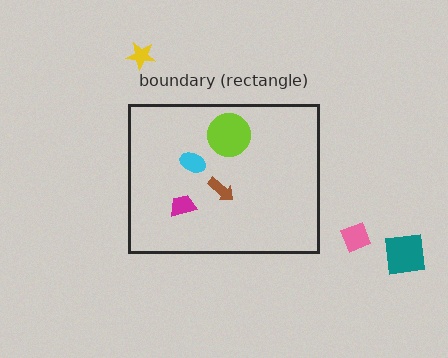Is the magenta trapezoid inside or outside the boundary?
Inside.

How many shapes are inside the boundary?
4 inside, 3 outside.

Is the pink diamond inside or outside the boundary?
Outside.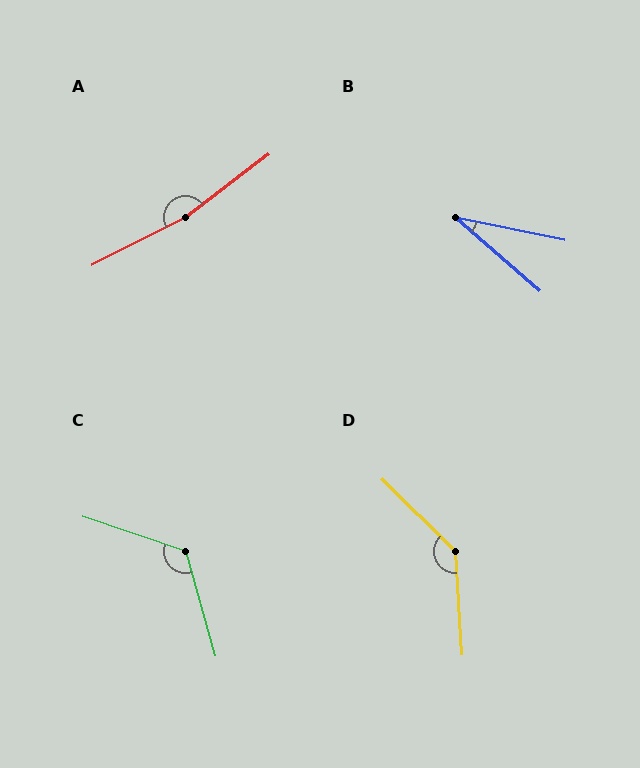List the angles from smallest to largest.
B (30°), C (125°), D (138°), A (169°).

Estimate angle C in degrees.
Approximately 125 degrees.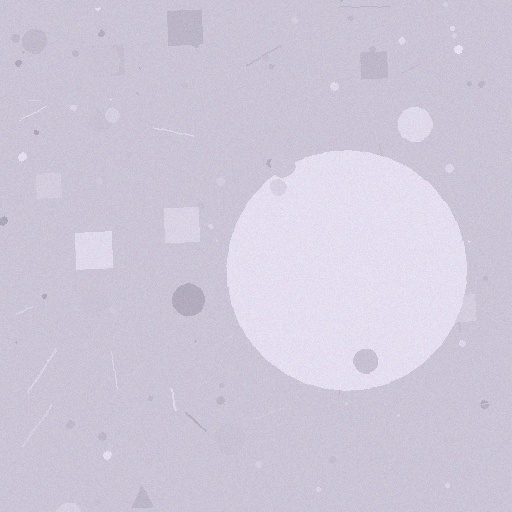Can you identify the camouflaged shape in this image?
The camouflaged shape is a circle.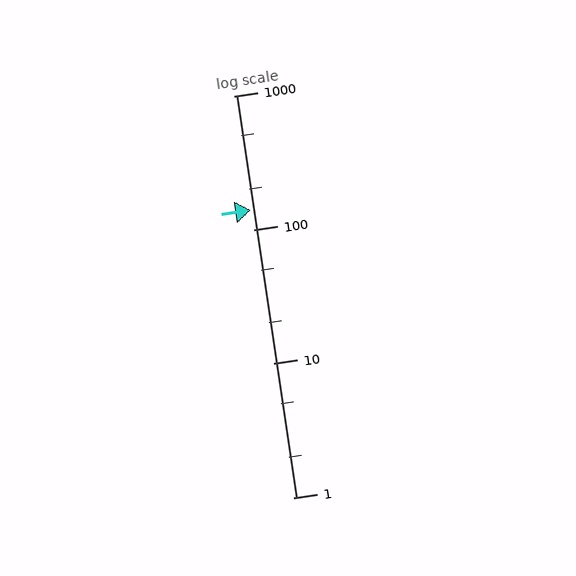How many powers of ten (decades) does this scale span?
The scale spans 3 decades, from 1 to 1000.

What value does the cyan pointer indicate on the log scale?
The pointer indicates approximately 140.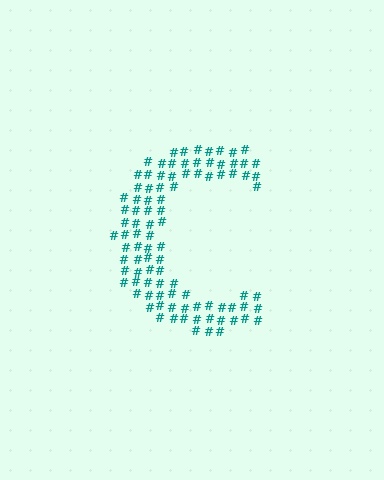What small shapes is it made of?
It is made of small hash symbols.